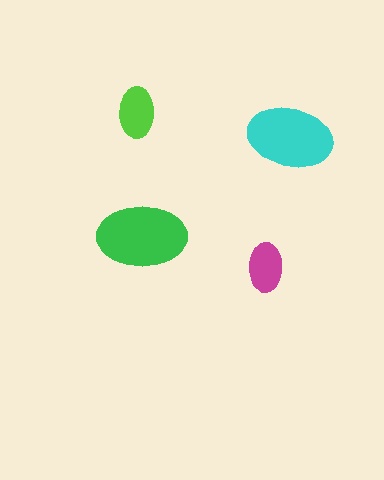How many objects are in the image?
There are 4 objects in the image.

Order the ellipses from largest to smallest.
the green one, the cyan one, the lime one, the magenta one.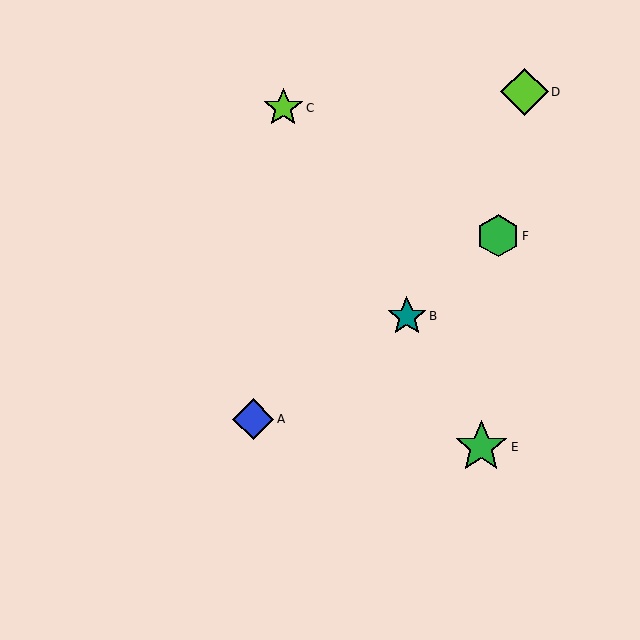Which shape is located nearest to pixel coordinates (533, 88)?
The lime diamond (labeled D) at (524, 92) is nearest to that location.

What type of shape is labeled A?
Shape A is a blue diamond.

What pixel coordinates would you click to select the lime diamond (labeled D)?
Click at (524, 92) to select the lime diamond D.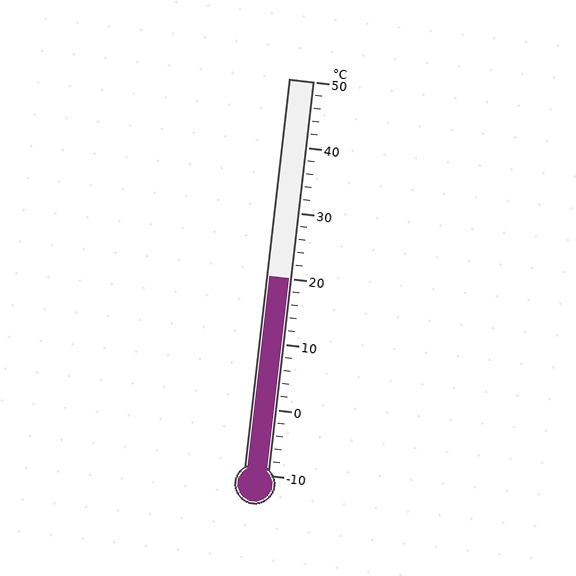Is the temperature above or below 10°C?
The temperature is above 10°C.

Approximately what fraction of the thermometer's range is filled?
The thermometer is filled to approximately 50% of its range.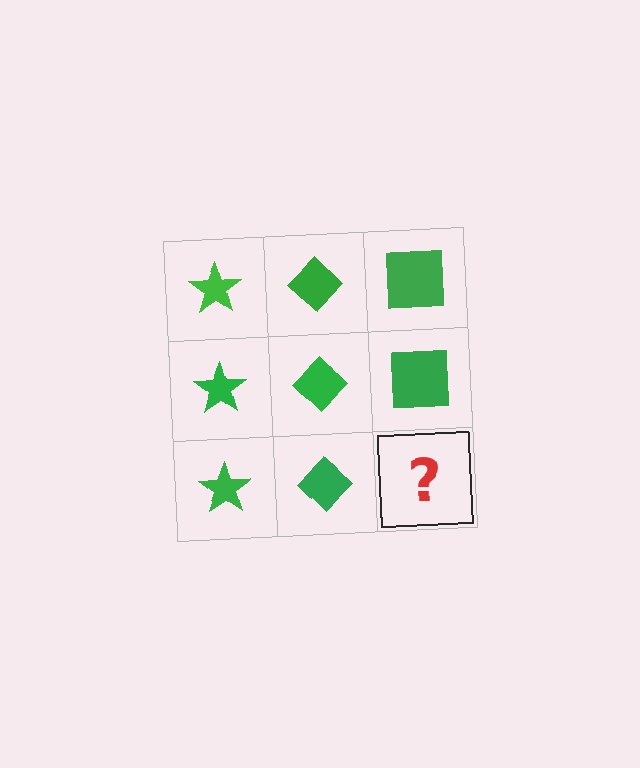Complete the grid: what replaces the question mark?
The question mark should be replaced with a green square.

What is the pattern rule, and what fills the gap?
The rule is that each column has a consistent shape. The gap should be filled with a green square.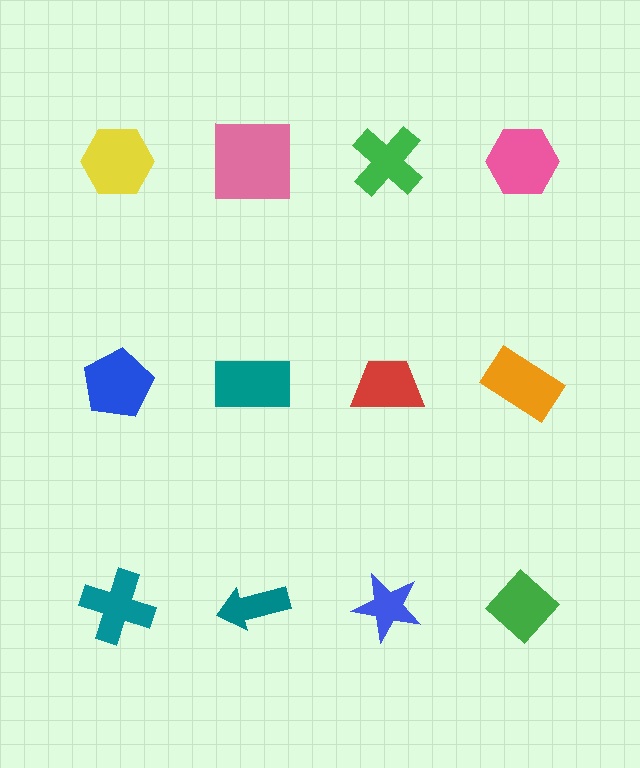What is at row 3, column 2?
A teal arrow.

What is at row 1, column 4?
A pink hexagon.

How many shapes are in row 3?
4 shapes.